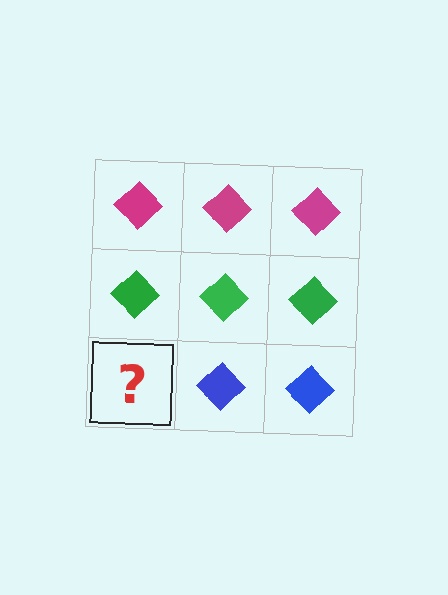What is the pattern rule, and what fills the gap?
The rule is that each row has a consistent color. The gap should be filled with a blue diamond.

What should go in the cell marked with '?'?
The missing cell should contain a blue diamond.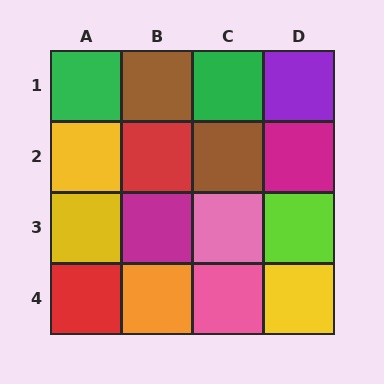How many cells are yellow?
3 cells are yellow.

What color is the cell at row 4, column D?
Yellow.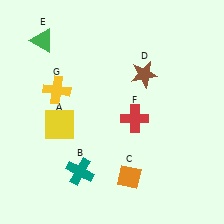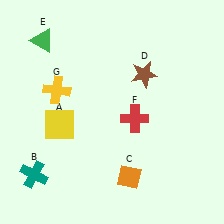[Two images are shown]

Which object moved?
The teal cross (B) moved left.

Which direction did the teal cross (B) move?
The teal cross (B) moved left.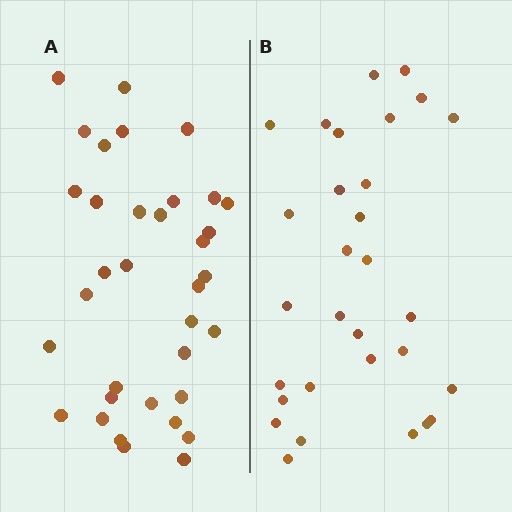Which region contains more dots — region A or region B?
Region A (the left region) has more dots.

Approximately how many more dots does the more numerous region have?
Region A has about 5 more dots than region B.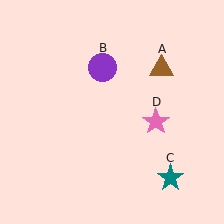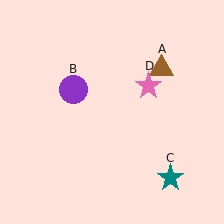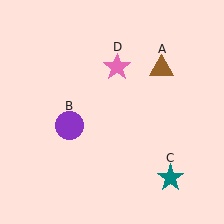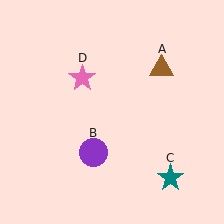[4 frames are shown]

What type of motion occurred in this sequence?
The purple circle (object B), pink star (object D) rotated counterclockwise around the center of the scene.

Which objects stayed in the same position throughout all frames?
Brown triangle (object A) and teal star (object C) remained stationary.